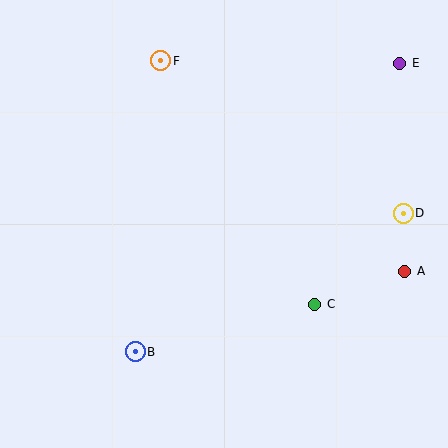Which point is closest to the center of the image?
Point C at (315, 304) is closest to the center.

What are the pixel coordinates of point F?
Point F is at (161, 61).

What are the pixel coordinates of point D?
Point D is at (403, 213).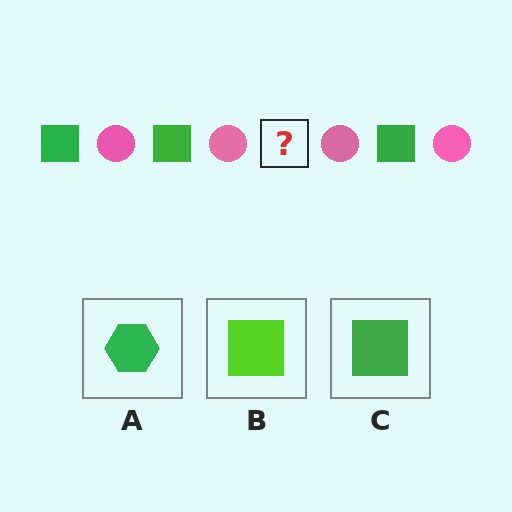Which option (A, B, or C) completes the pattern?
C.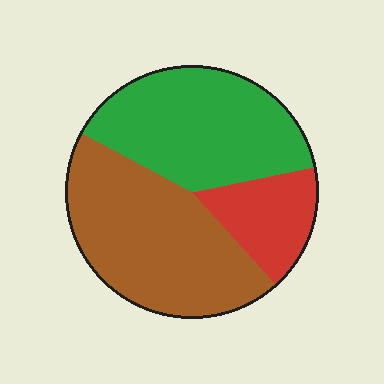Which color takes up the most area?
Brown, at roughly 45%.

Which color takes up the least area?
Red, at roughly 15%.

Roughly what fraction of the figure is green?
Green covers 39% of the figure.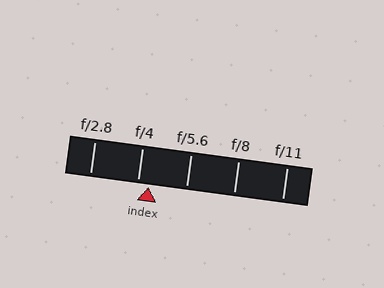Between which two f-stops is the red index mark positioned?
The index mark is between f/4 and f/5.6.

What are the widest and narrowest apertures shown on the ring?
The widest aperture shown is f/2.8 and the narrowest is f/11.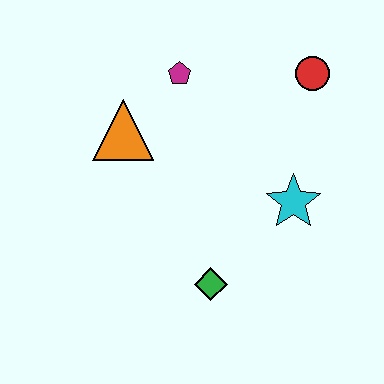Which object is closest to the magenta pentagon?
The orange triangle is closest to the magenta pentagon.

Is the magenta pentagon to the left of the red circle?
Yes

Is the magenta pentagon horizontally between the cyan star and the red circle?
No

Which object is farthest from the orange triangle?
The red circle is farthest from the orange triangle.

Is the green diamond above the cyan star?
No